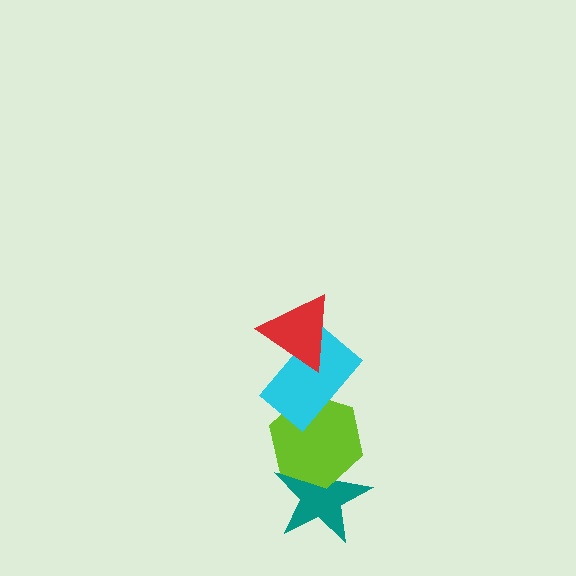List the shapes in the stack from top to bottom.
From top to bottom: the red triangle, the cyan rectangle, the lime hexagon, the teal star.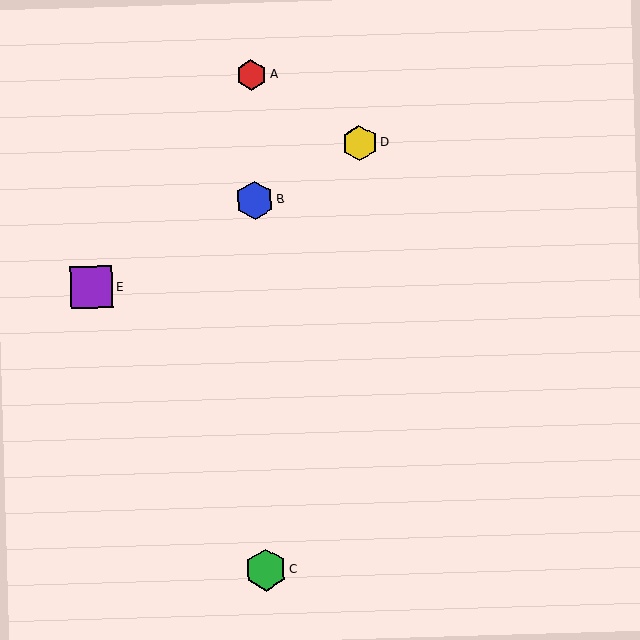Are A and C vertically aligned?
Yes, both are at x≈251.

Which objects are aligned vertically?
Objects A, B, C are aligned vertically.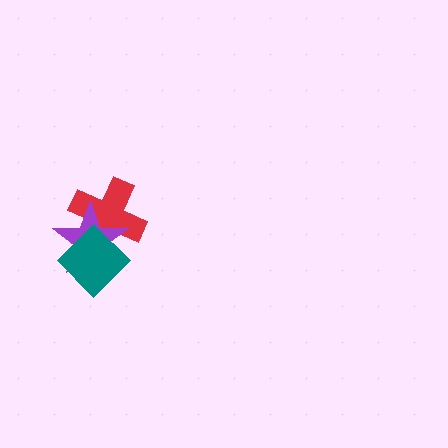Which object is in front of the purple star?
The teal diamond is in front of the purple star.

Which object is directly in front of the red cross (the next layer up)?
The purple star is directly in front of the red cross.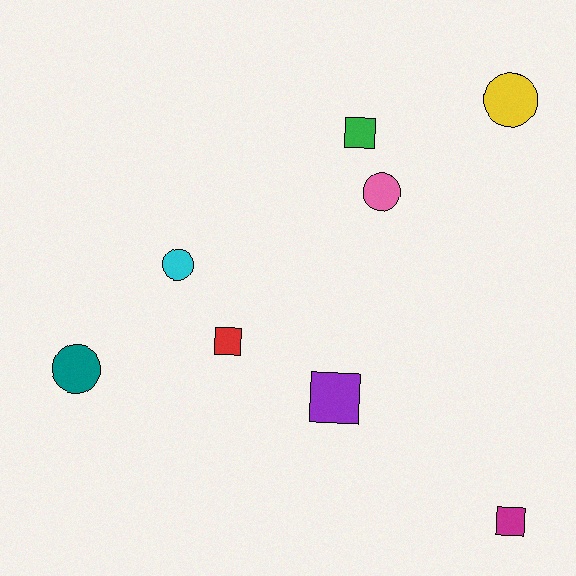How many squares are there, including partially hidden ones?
There are 4 squares.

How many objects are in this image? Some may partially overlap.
There are 8 objects.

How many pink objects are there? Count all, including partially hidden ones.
There is 1 pink object.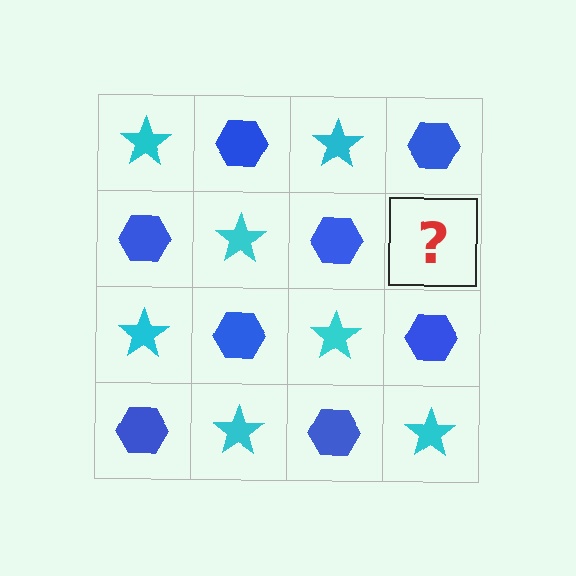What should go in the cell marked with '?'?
The missing cell should contain a cyan star.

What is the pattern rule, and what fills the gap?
The rule is that it alternates cyan star and blue hexagon in a checkerboard pattern. The gap should be filled with a cyan star.